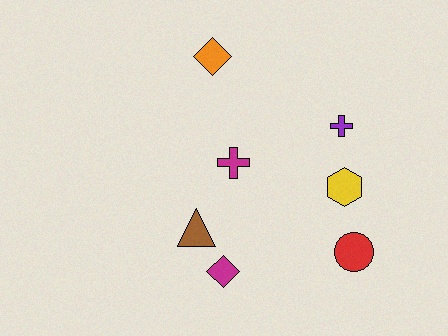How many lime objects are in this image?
There are no lime objects.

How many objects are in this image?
There are 7 objects.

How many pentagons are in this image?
There are no pentagons.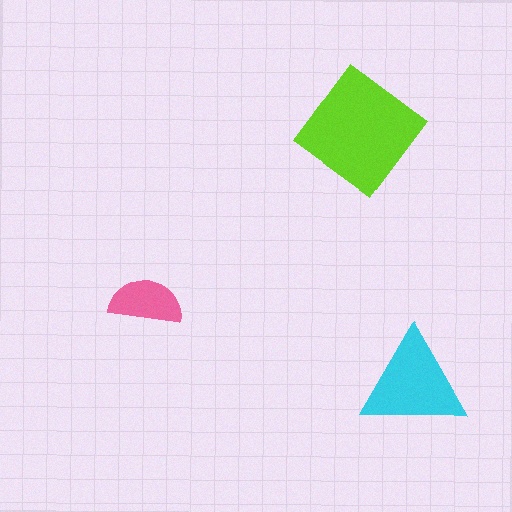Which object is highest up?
The lime diamond is topmost.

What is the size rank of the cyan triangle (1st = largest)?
2nd.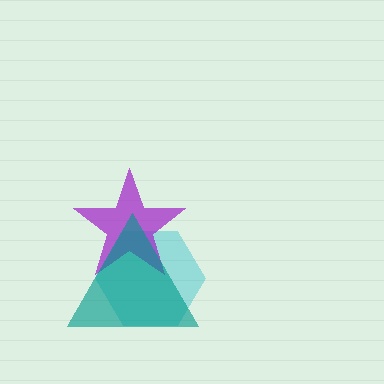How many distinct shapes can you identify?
There are 3 distinct shapes: a cyan hexagon, a purple star, a teal triangle.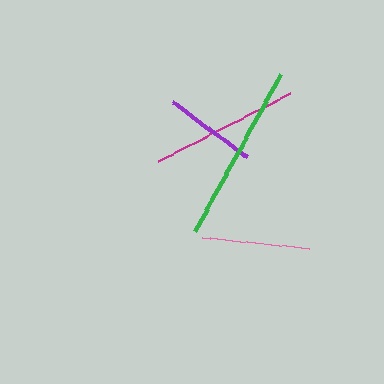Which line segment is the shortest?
The purple line is the shortest at approximately 93 pixels.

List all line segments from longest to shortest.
From longest to shortest: green, magenta, pink, purple.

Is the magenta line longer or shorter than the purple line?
The magenta line is longer than the purple line.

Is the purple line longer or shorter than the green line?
The green line is longer than the purple line.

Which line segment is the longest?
The green line is the longest at approximately 178 pixels.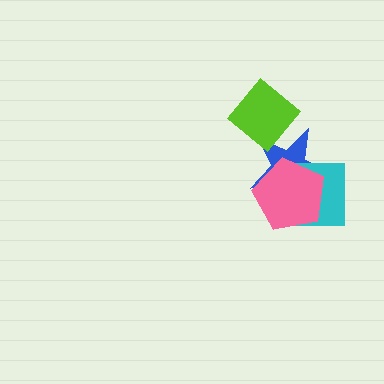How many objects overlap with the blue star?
3 objects overlap with the blue star.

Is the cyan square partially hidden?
Yes, it is partially covered by another shape.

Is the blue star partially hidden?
Yes, it is partially covered by another shape.